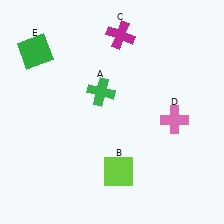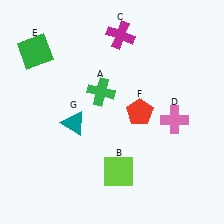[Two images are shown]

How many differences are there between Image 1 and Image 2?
There are 2 differences between the two images.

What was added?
A red pentagon (F), a teal triangle (G) were added in Image 2.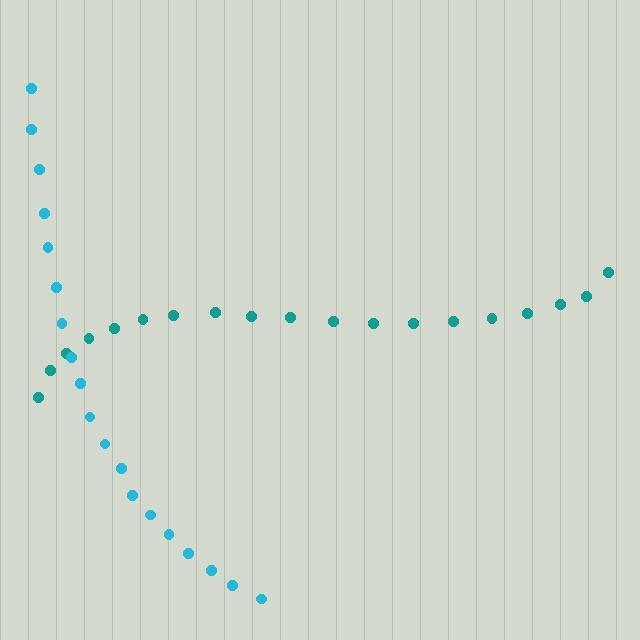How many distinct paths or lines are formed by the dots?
There are 2 distinct paths.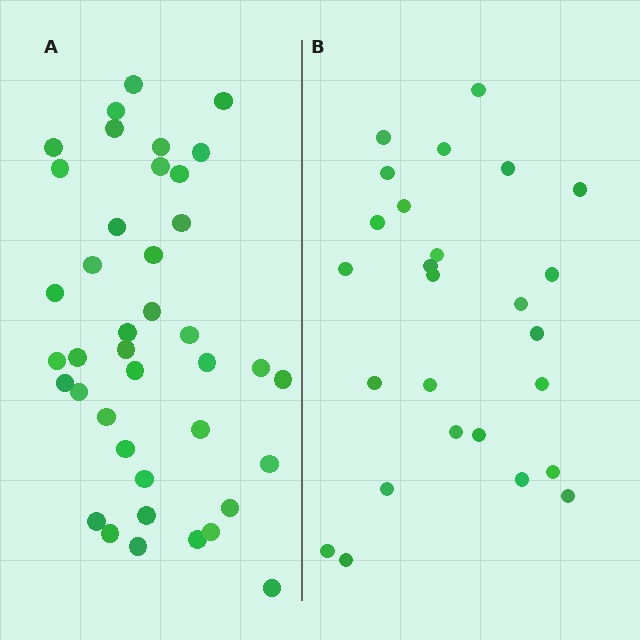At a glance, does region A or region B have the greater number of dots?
Region A (the left region) has more dots.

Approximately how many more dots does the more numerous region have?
Region A has approximately 15 more dots than region B.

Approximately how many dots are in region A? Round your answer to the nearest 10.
About 40 dots.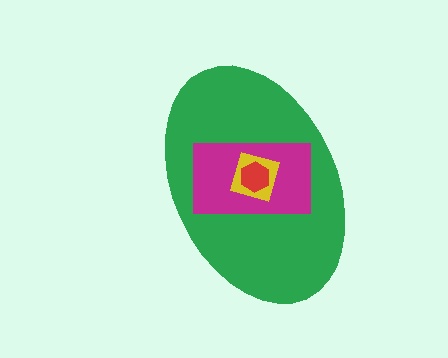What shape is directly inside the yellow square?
The red hexagon.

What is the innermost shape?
The red hexagon.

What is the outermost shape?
The green ellipse.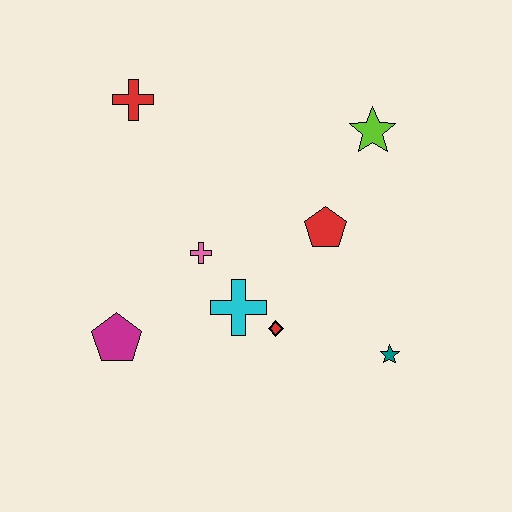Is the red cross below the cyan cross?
No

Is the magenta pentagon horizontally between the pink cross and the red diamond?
No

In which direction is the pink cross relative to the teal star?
The pink cross is to the left of the teal star.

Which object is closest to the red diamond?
The cyan cross is closest to the red diamond.